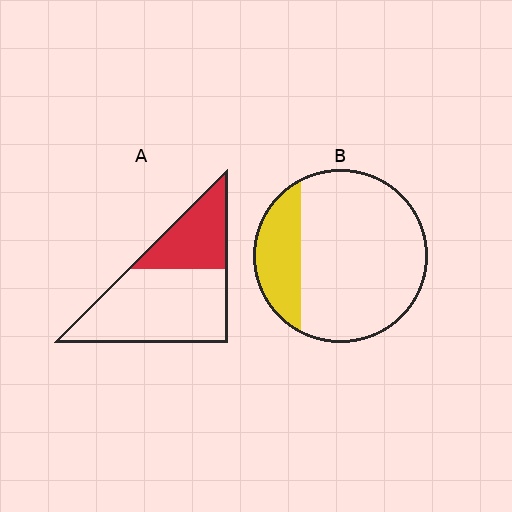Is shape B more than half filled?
No.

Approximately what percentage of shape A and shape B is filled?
A is approximately 35% and B is approximately 20%.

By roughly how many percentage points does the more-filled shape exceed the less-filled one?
By roughly 10 percentage points (A over B).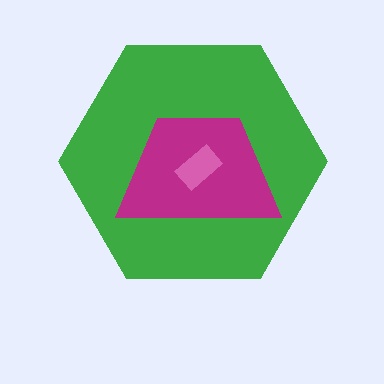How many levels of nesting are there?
3.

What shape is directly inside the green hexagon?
The magenta trapezoid.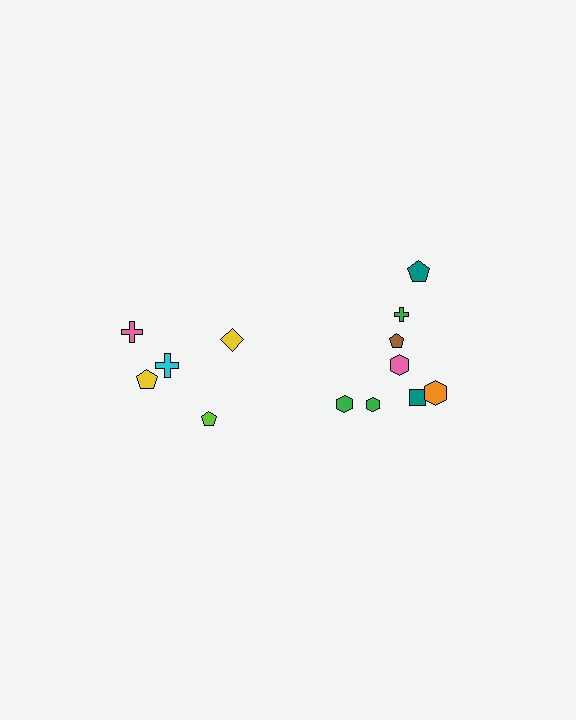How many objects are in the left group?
There are 5 objects.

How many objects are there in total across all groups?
There are 13 objects.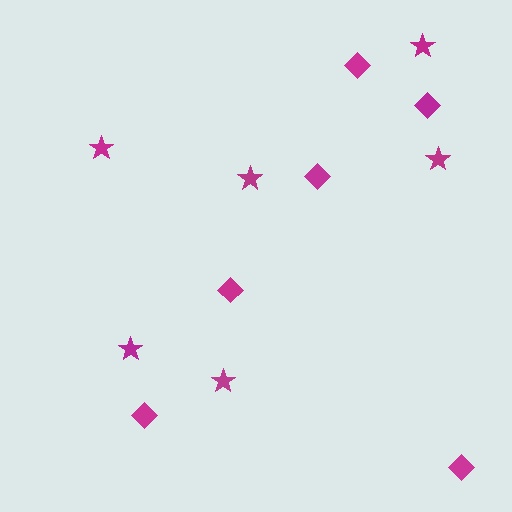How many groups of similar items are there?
There are 2 groups: one group of diamonds (6) and one group of stars (6).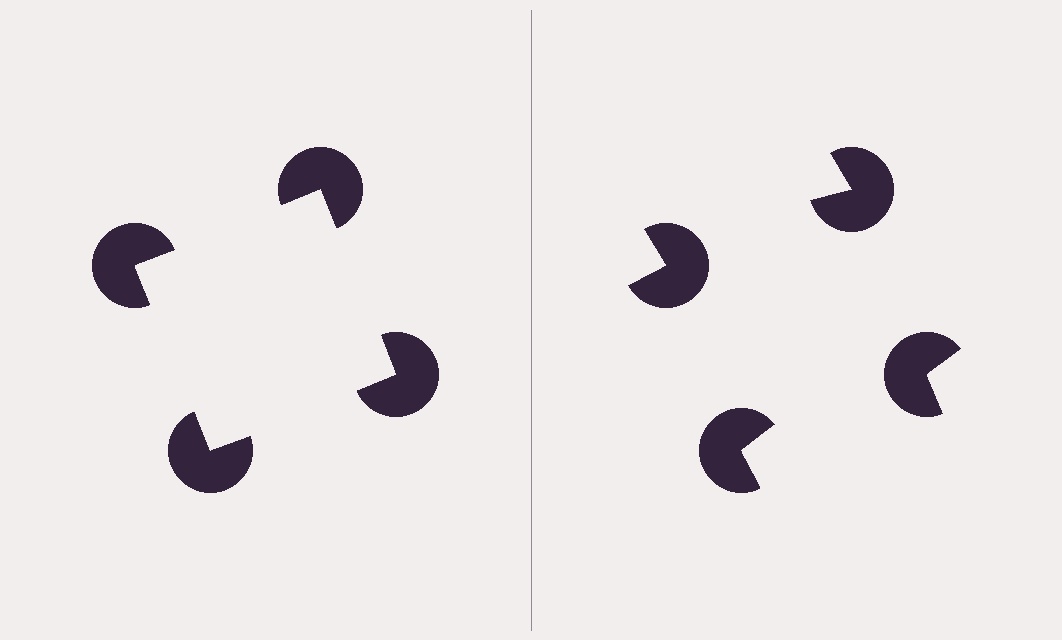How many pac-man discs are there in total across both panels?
8 — 4 on each side.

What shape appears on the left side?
An illusory square.